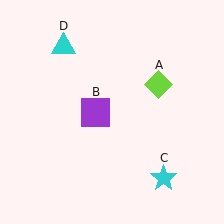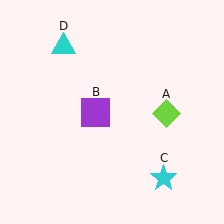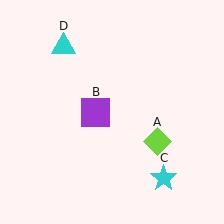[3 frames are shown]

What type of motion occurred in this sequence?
The lime diamond (object A) rotated clockwise around the center of the scene.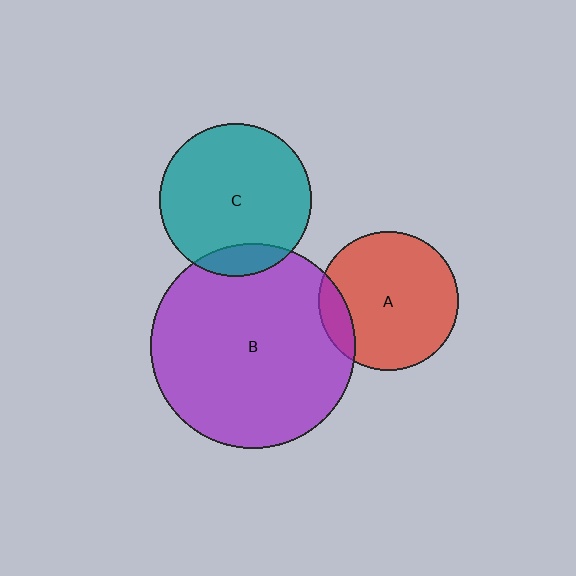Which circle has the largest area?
Circle B (purple).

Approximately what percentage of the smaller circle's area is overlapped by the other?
Approximately 10%.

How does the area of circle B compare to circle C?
Approximately 1.8 times.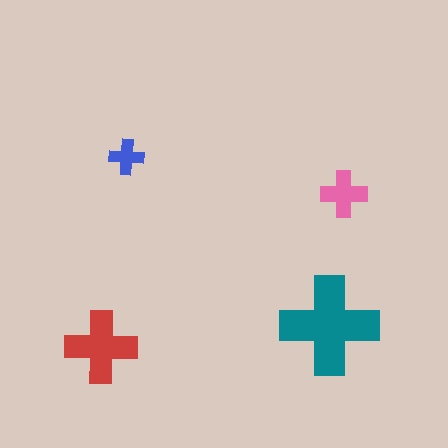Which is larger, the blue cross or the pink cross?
The pink one.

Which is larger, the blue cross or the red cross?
The red one.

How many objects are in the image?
There are 4 objects in the image.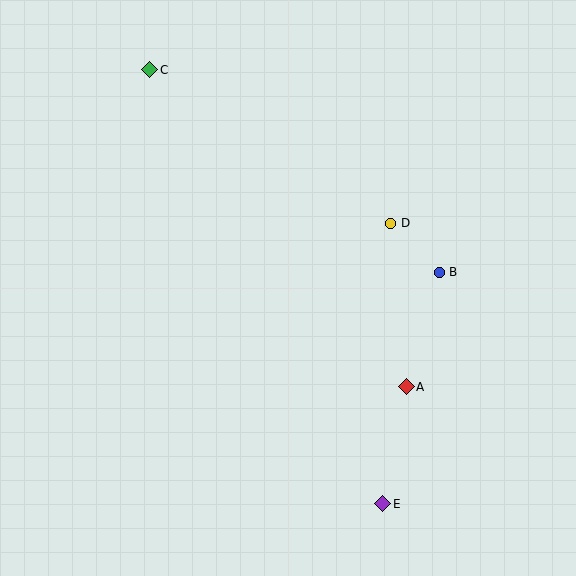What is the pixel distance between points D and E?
The distance between D and E is 281 pixels.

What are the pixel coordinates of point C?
Point C is at (150, 70).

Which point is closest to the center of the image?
Point D at (391, 223) is closest to the center.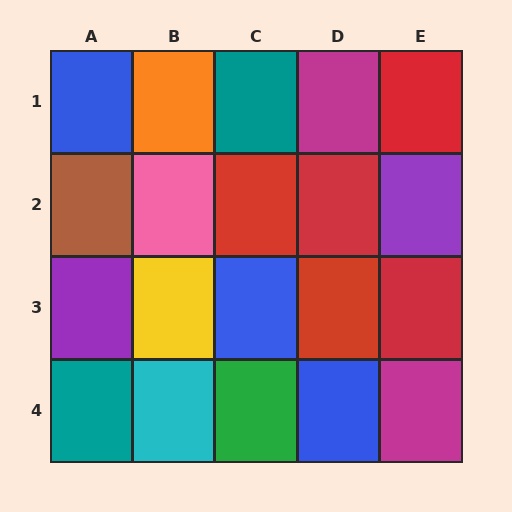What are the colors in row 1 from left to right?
Blue, orange, teal, magenta, red.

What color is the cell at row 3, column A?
Purple.